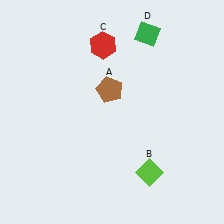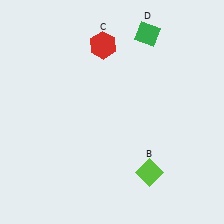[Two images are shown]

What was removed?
The brown pentagon (A) was removed in Image 2.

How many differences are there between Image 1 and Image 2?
There is 1 difference between the two images.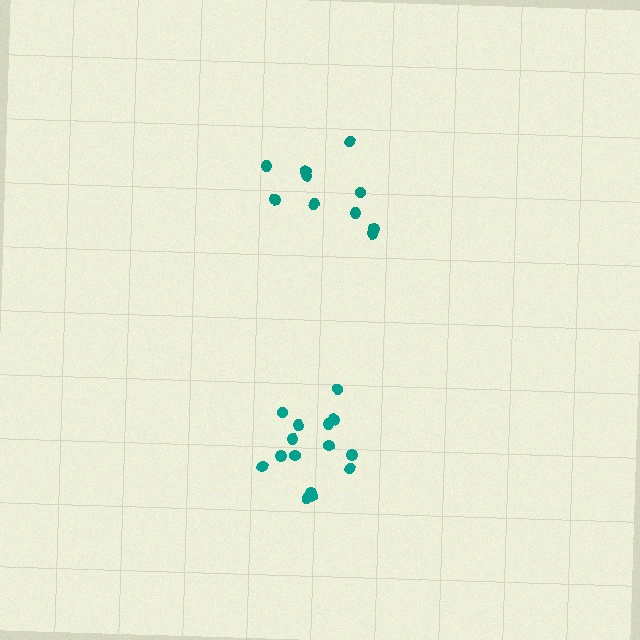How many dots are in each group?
Group 1: 10 dots, Group 2: 15 dots (25 total).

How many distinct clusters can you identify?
There are 2 distinct clusters.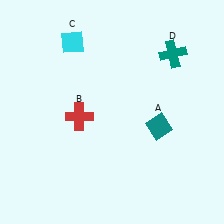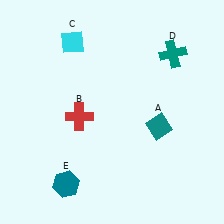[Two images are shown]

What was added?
A teal hexagon (E) was added in Image 2.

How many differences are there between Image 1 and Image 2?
There is 1 difference between the two images.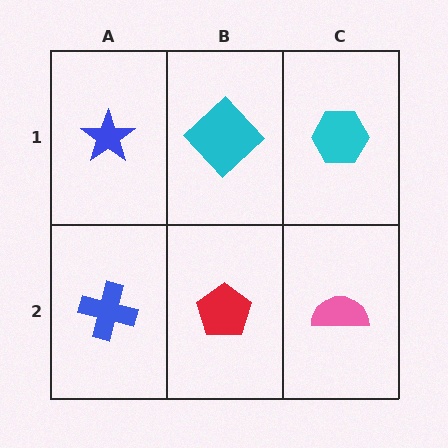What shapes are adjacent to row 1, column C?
A pink semicircle (row 2, column C), a cyan diamond (row 1, column B).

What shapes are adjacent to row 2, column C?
A cyan hexagon (row 1, column C), a red pentagon (row 2, column B).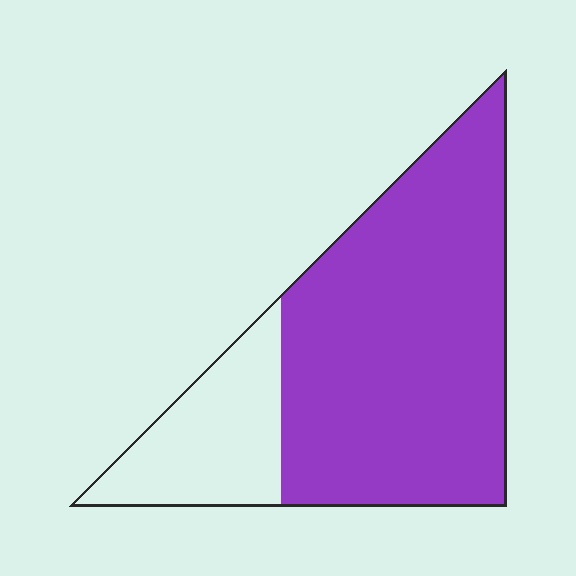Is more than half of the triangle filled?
Yes.